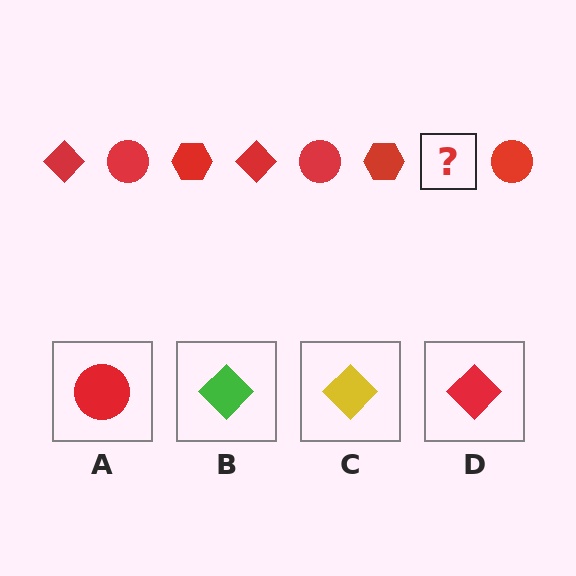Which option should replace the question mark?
Option D.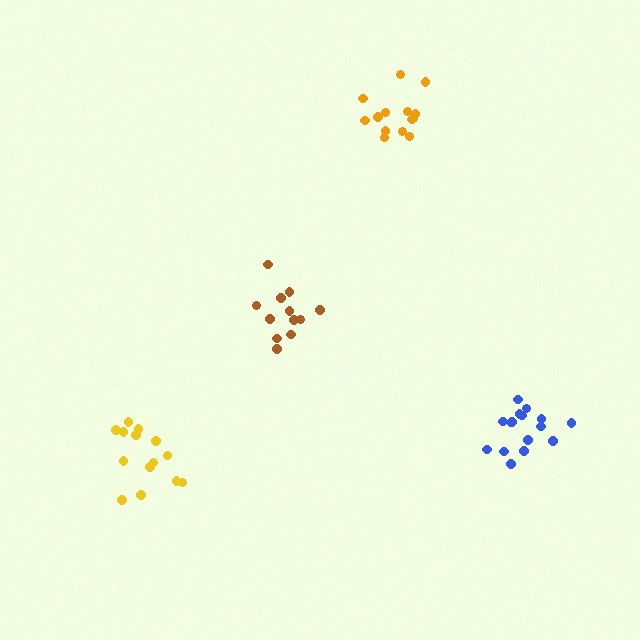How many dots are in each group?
Group 1: 16 dots, Group 2: 14 dots, Group 3: 14 dots, Group 4: 12 dots (56 total).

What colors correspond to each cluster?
The clusters are colored: blue, orange, yellow, brown.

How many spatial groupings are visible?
There are 4 spatial groupings.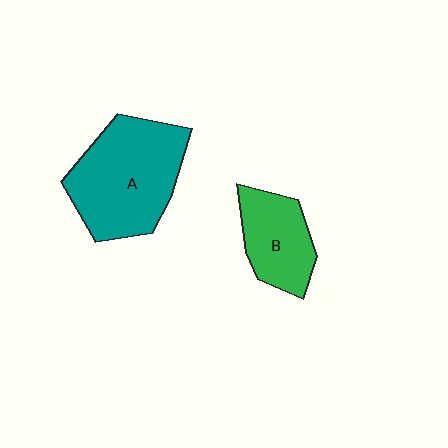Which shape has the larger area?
Shape A (teal).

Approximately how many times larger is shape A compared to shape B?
Approximately 1.8 times.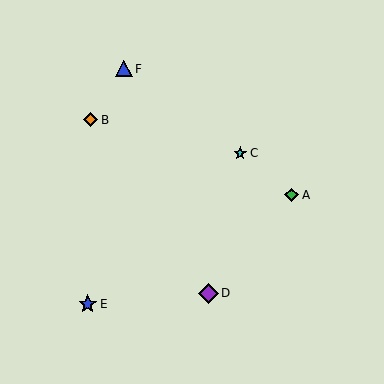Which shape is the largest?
The purple diamond (labeled D) is the largest.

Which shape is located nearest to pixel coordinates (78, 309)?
The blue star (labeled E) at (88, 304) is nearest to that location.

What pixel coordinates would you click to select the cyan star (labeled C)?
Click at (240, 153) to select the cyan star C.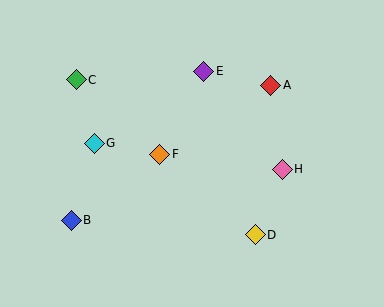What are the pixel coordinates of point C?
Point C is at (76, 80).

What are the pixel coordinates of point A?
Point A is at (271, 85).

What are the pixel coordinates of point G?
Point G is at (94, 143).